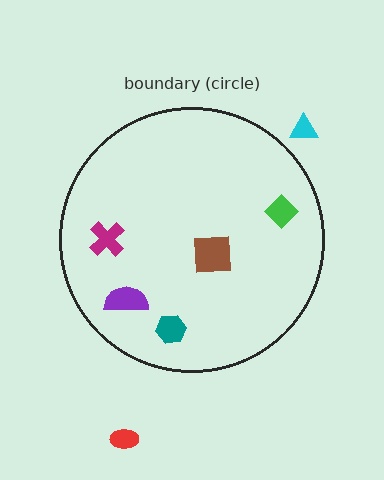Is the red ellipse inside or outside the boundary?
Outside.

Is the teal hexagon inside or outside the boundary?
Inside.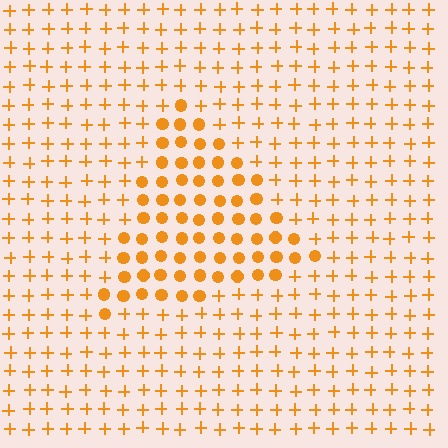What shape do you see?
I see a triangle.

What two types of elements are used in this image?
The image uses circles inside the triangle region and plus signs outside it.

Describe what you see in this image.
The image is filled with small orange elements arranged in a uniform grid. A triangle-shaped region contains circles, while the surrounding area contains plus signs. The boundary is defined purely by the change in element shape.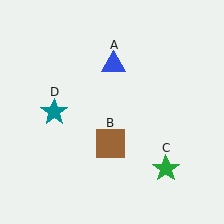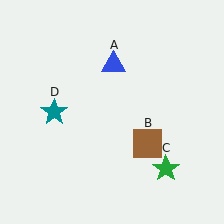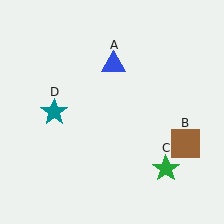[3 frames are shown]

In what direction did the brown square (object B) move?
The brown square (object B) moved right.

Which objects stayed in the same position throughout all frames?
Blue triangle (object A) and green star (object C) and teal star (object D) remained stationary.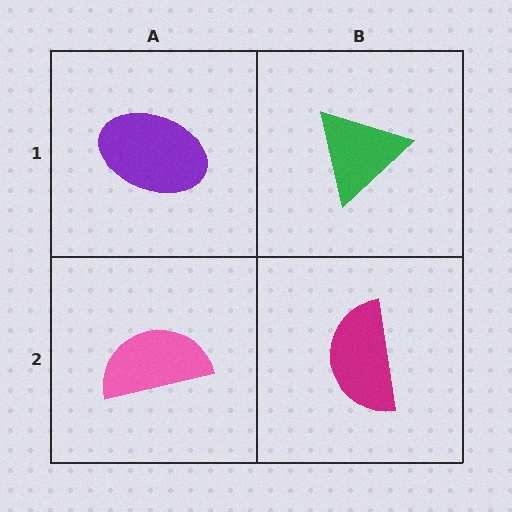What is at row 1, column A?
A purple ellipse.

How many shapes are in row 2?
2 shapes.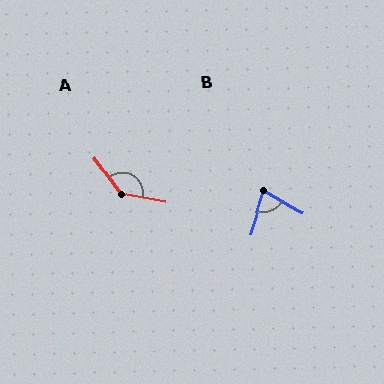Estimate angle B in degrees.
Approximately 76 degrees.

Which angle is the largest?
A, at approximately 136 degrees.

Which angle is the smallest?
B, at approximately 76 degrees.